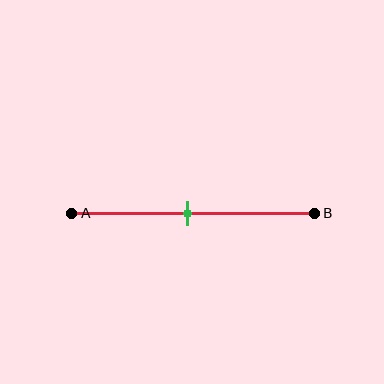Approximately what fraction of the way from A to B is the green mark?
The green mark is approximately 50% of the way from A to B.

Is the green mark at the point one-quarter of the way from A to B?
No, the mark is at about 50% from A, not at the 25% one-quarter point.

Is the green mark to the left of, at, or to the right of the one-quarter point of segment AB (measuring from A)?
The green mark is to the right of the one-quarter point of segment AB.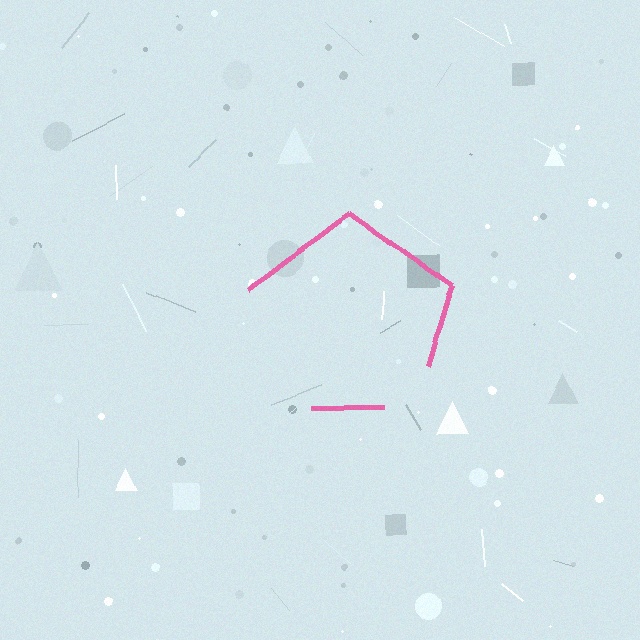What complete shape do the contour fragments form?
The contour fragments form a pentagon.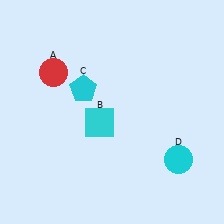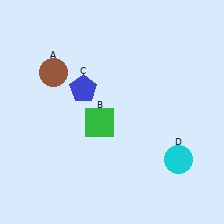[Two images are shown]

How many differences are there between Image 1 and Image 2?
There are 3 differences between the two images.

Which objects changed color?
A changed from red to brown. B changed from cyan to green. C changed from cyan to blue.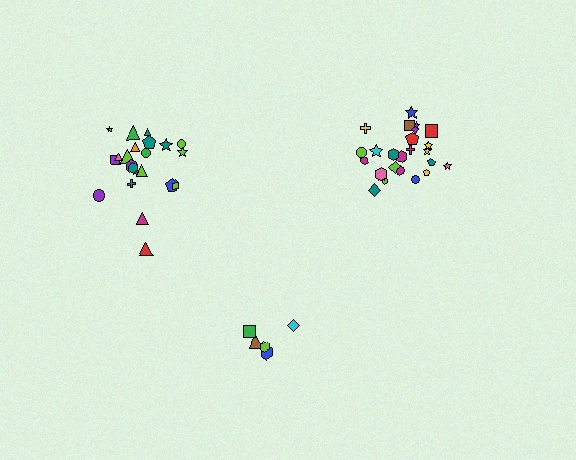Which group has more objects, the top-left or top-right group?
The top-right group.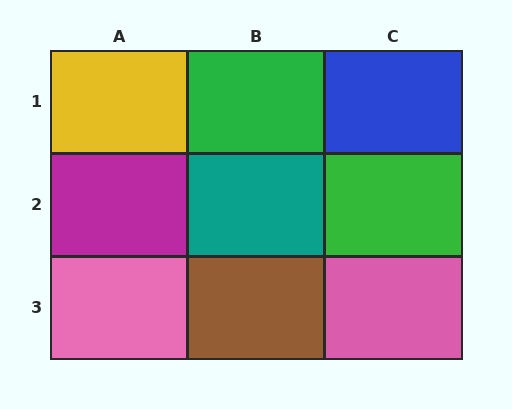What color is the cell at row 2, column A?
Magenta.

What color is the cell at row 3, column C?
Pink.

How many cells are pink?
2 cells are pink.